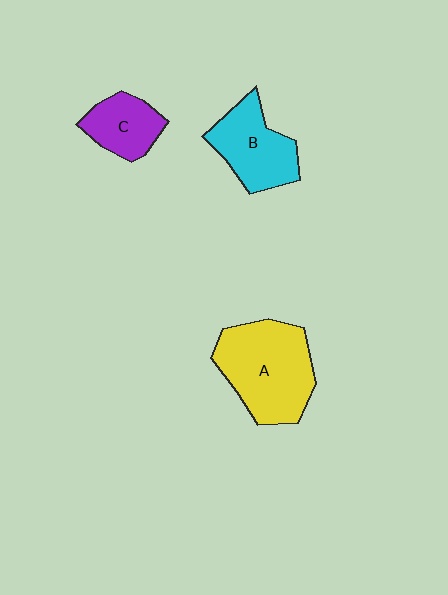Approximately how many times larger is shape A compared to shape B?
Approximately 1.5 times.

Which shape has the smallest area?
Shape C (purple).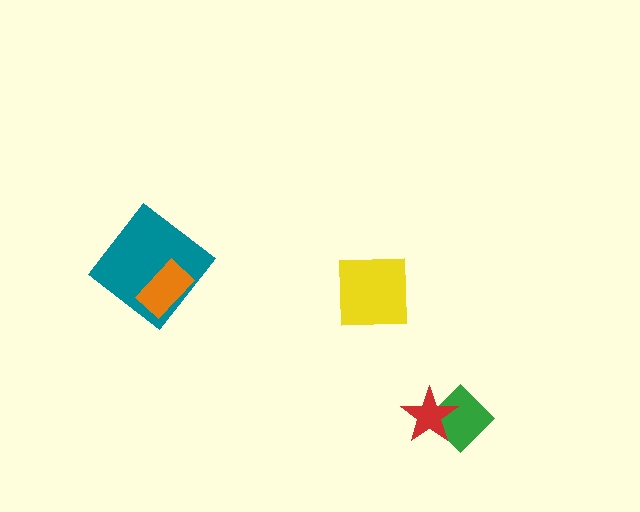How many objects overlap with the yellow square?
0 objects overlap with the yellow square.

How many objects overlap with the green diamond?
1 object overlaps with the green diamond.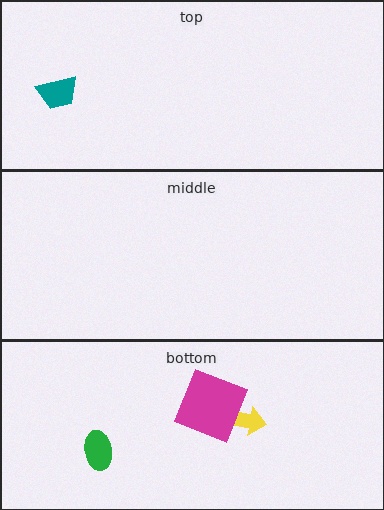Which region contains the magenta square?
The bottom region.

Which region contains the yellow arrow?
The bottom region.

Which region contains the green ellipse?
The bottom region.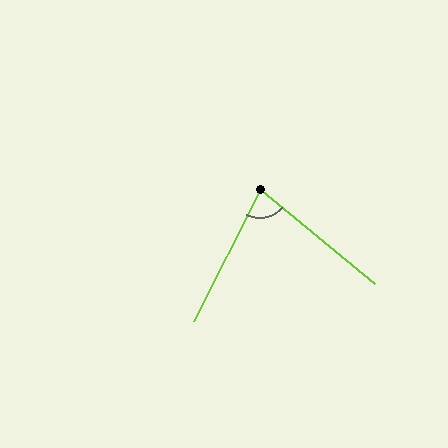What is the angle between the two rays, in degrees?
Approximately 77 degrees.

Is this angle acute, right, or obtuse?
It is acute.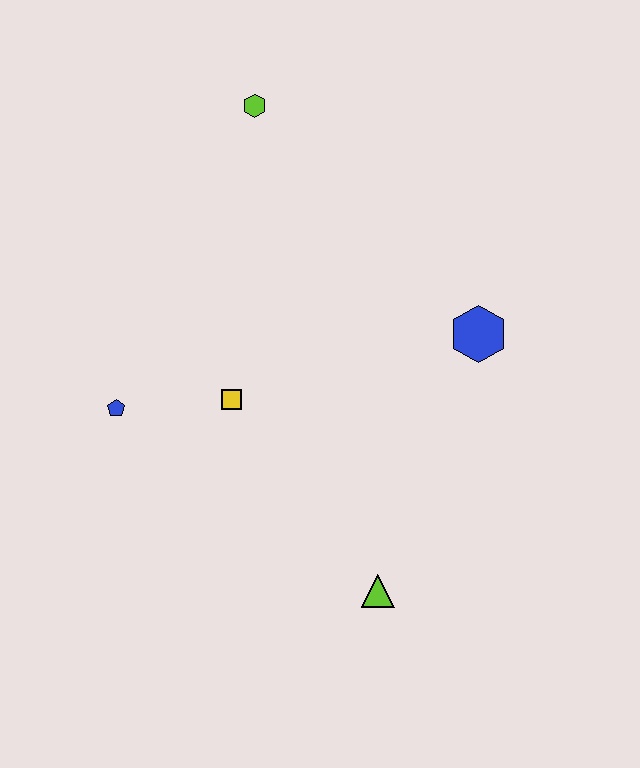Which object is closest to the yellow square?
The blue pentagon is closest to the yellow square.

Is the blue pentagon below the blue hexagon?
Yes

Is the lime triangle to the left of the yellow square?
No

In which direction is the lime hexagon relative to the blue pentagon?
The lime hexagon is above the blue pentagon.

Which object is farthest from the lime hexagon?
The lime triangle is farthest from the lime hexagon.